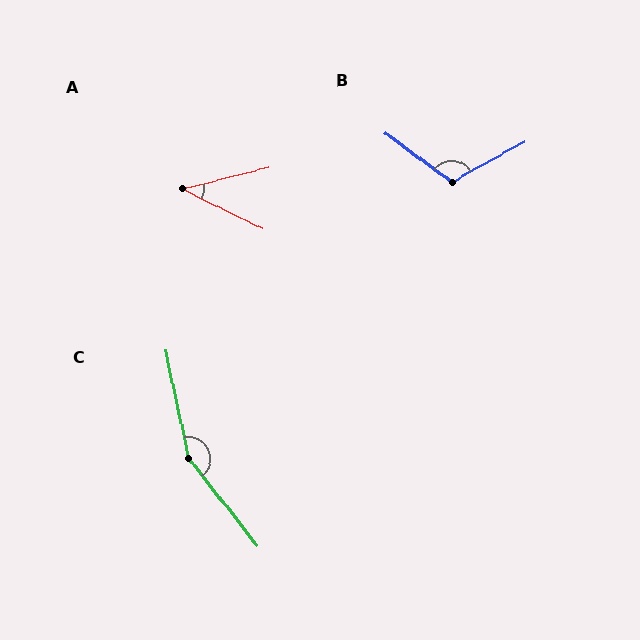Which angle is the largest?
C, at approximately 154 degrees.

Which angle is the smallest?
A, at approximately 40 degrees.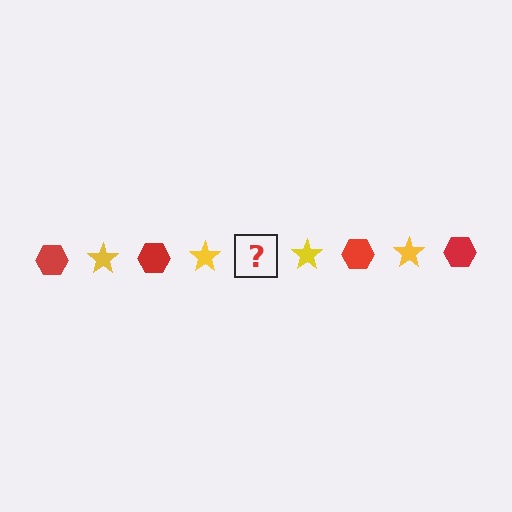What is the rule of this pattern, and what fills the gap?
The rule is that the pattern alternates between red hexagon and yellow star. The gap should be filled with a red hexagon.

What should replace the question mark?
The question mark should be replaced with a red hexagon.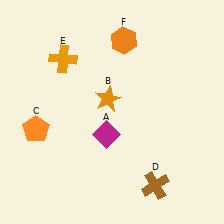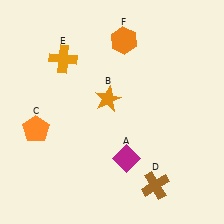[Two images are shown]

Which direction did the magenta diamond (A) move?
The magenta diamond (A) moved down.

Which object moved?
The magenta diamond (A) moved down.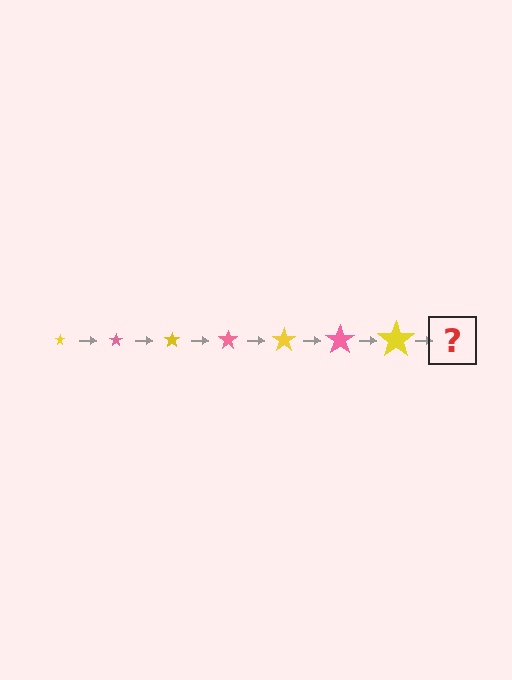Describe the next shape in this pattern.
It should be a pink star, larger than the previous one.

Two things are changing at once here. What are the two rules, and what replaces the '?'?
The two rules are that the star grows larger each step and the color cycles through yellow and pink. The '?' should be a pink star, larger than the previous one.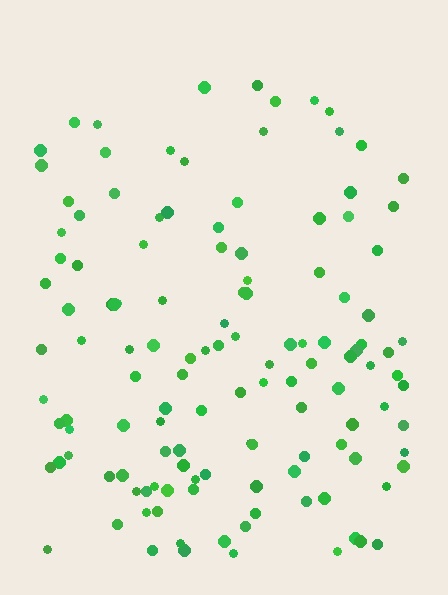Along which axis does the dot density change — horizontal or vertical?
Vertical.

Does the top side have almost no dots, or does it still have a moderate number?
Still a moderate number, just noticeably fewer than the bottom.